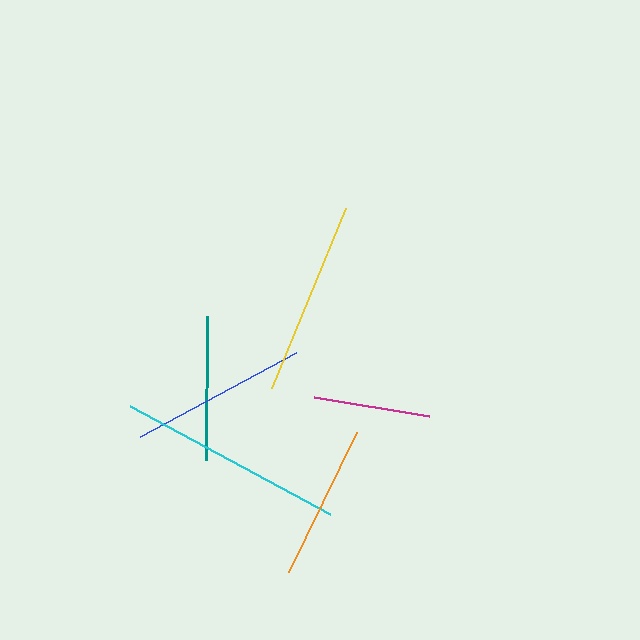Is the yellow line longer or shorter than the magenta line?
The yellow line is longer than the magenta line.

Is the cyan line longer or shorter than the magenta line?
The cyan line is longer than the magenta line.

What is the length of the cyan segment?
The cyan segment is approximately 227 pixels long.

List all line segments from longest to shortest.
From longest to shortest: cyan, yellow, blue, orange, teal, magenta.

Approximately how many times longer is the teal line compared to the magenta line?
The teal line is approximately 1.2 times the length of the magenta line.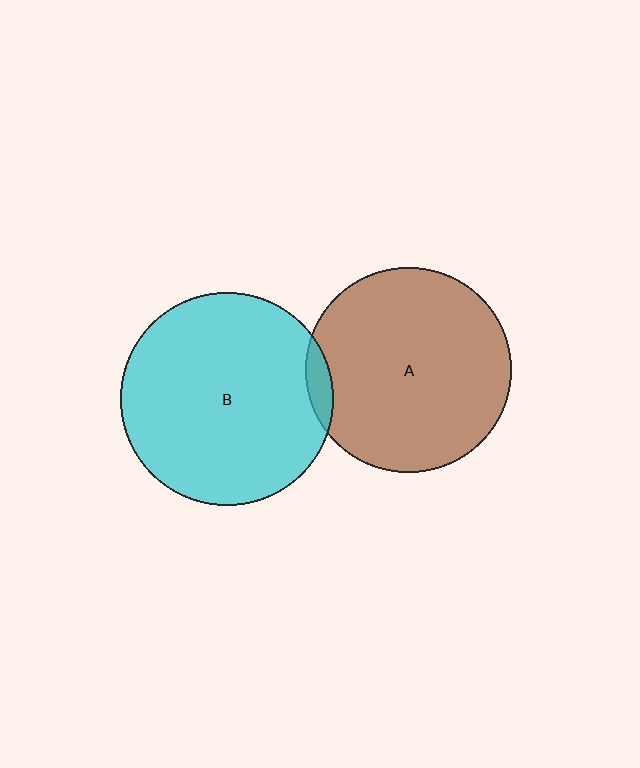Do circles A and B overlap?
Yes.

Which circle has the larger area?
Circle B (cyan).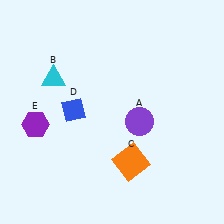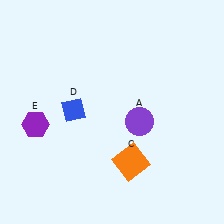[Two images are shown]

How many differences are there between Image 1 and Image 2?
There is 1 difference between the two images.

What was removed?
The cyan triangle (B) was removed in Image 2.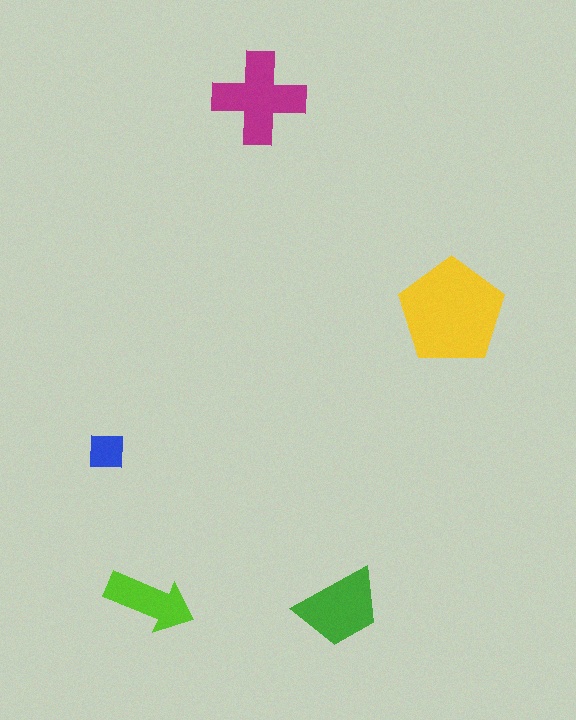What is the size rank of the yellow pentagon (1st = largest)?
1st.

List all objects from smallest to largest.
The blue square, the lime arrow, the green trapezoid, the magenta cross, the yellow pentagon.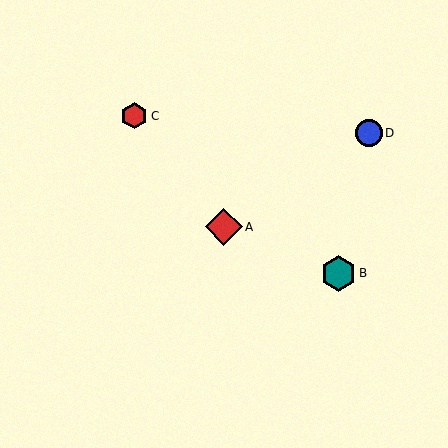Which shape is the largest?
The red diamond (labeled A) is the largest.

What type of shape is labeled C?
Shape C is a red hexagon.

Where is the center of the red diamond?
The center of the red diamond is at (224, 227).